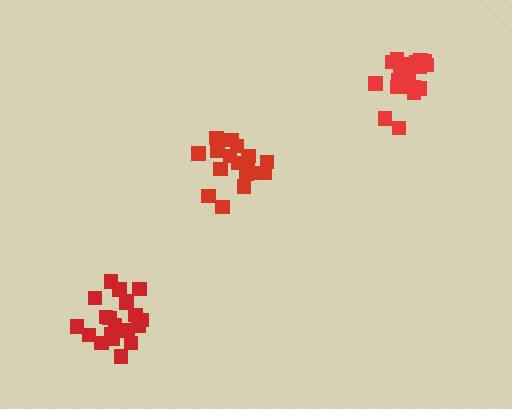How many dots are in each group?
Group 1: 17 dots, Group 2: 19 dots, Group 3: 21 dots (57 total).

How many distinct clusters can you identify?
There are 3 distinct clusters.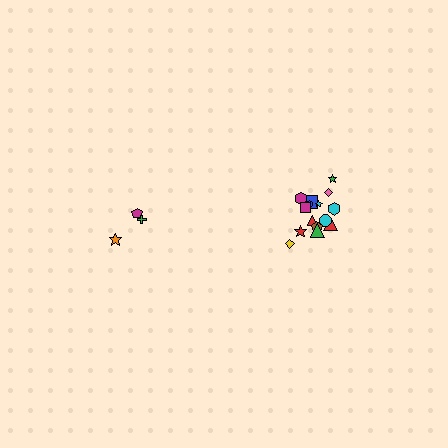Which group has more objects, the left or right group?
The right group.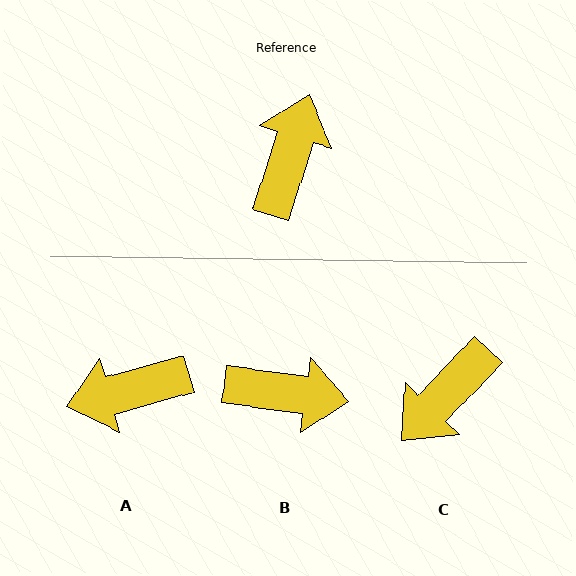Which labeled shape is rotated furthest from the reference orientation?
C, about 154 degrees away.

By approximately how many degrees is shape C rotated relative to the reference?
Approximately 154 degrees counter-clockwise.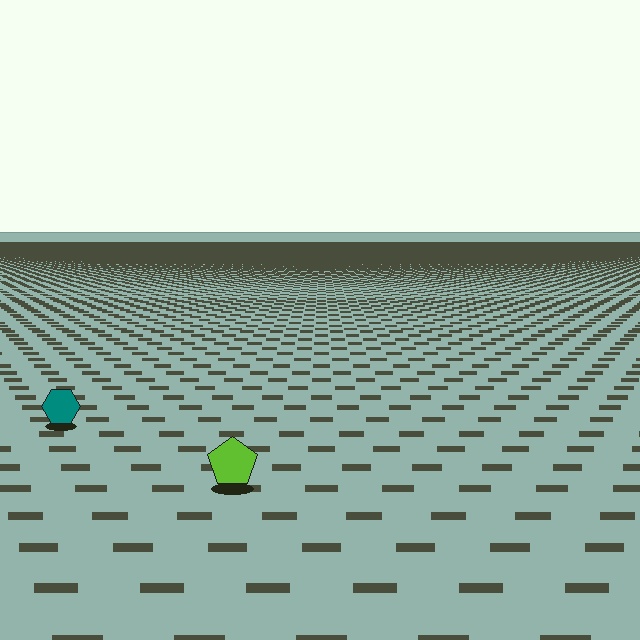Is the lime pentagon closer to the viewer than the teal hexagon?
Yes. The lime pentagon is closer — you can tell from the texture gradient: the ground texture is coarser near it.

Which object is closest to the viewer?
The lime pentagon is closest. The texture marks near it are larger and more spread out.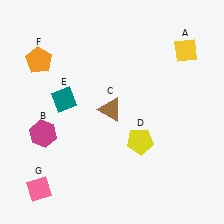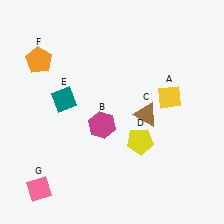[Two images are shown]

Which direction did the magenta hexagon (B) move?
The magenta hexagon (B) moved right.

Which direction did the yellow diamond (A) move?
The yellow diamond (A) moved down.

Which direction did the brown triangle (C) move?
The brown triangle (C) moved right.